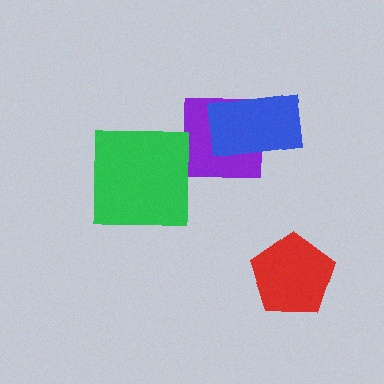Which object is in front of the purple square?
The blue rectangle is in front of the purple square.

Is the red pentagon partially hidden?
No, no other shape covers it.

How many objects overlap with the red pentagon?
0 objects overlap with the red pentagon.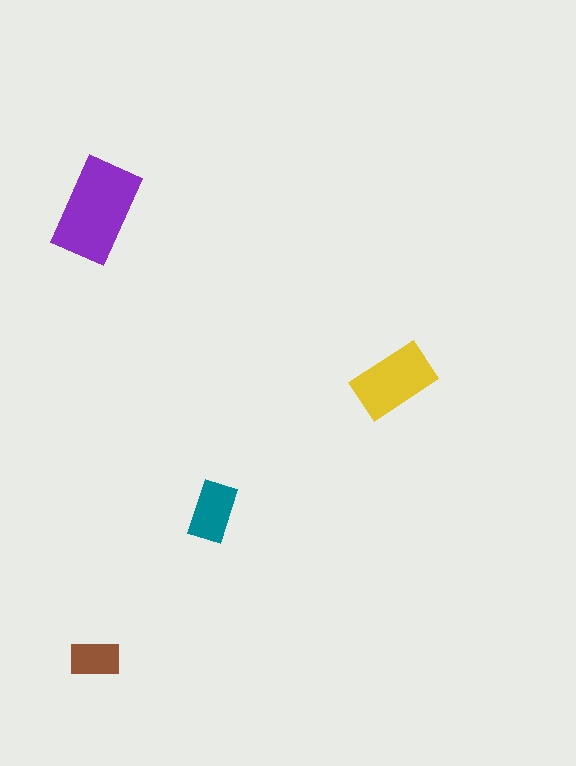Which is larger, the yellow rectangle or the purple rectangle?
The purple one.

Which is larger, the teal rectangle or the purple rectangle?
The purple one.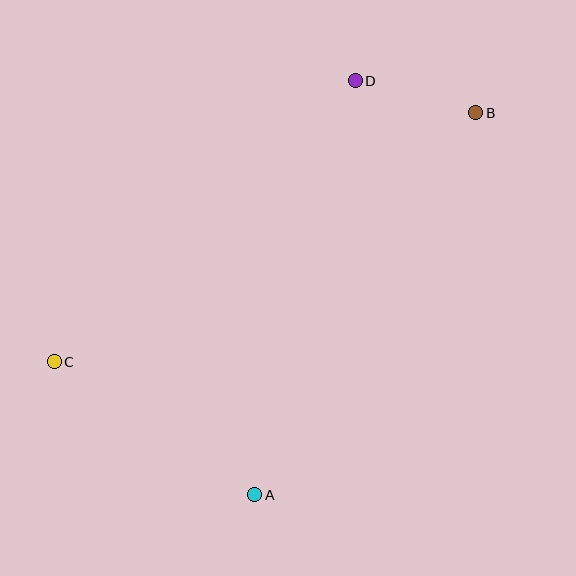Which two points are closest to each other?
Points B and D are closest to each other.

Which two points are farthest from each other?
Points B and C are farthest from each other.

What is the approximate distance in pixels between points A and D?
The distance between A and D is approximately 426 pixels.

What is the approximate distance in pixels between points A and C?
The distance between A and C is approximately 241 pixels.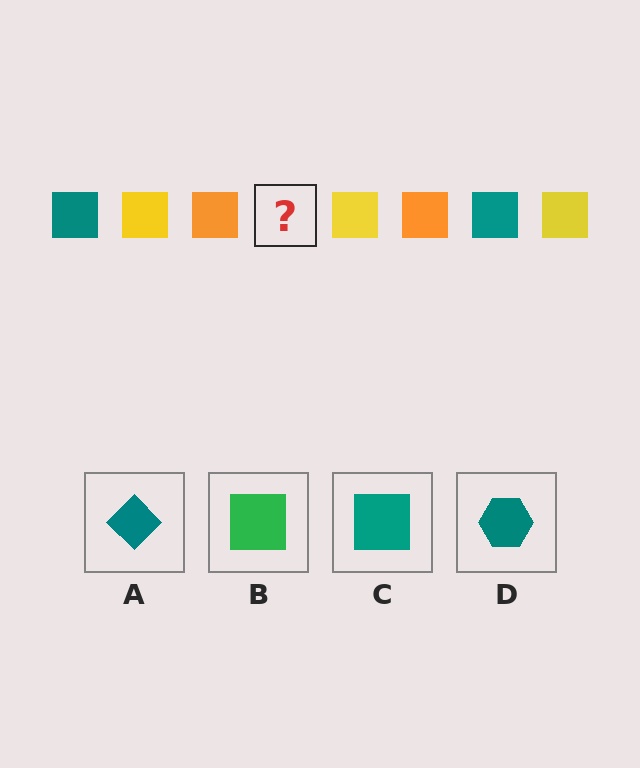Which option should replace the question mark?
Option C.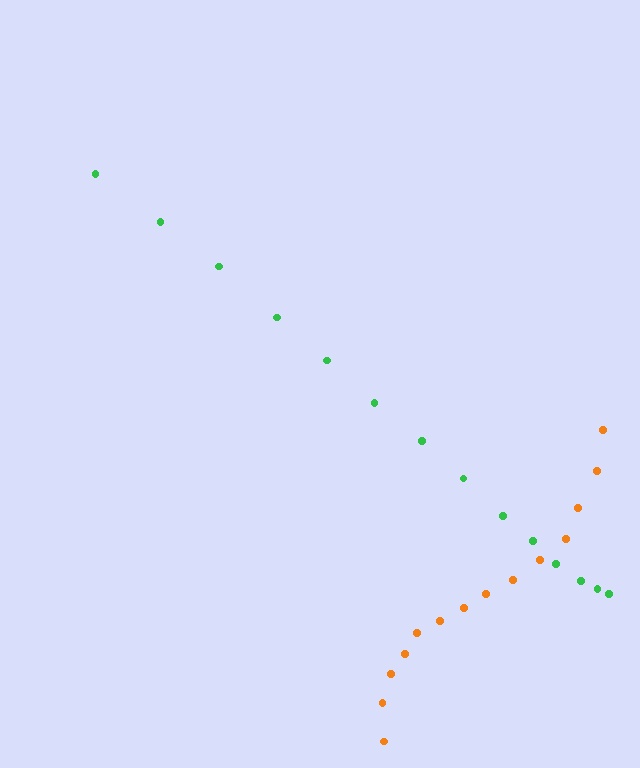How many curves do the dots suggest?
There are 2 distinct paths.